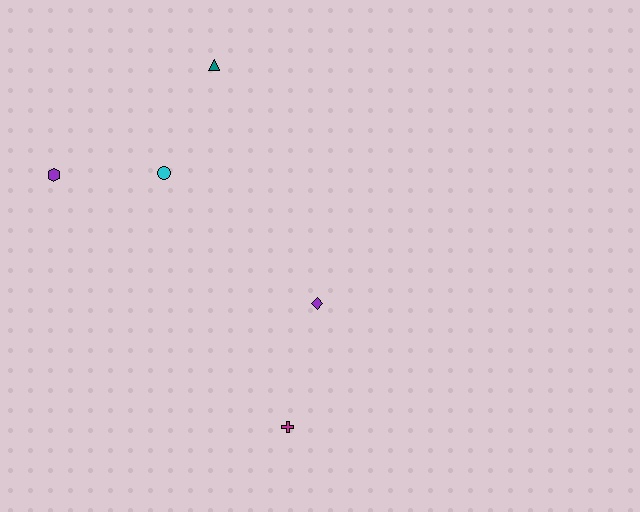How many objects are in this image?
There are 5 objects.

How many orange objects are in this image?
There are no orange objects.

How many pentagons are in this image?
There are no pentagons.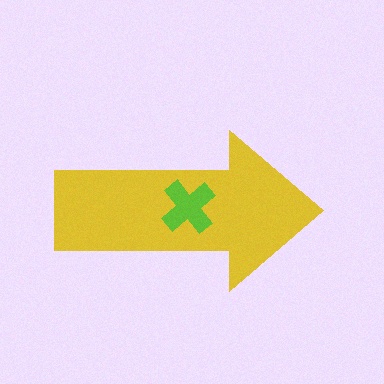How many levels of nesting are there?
2.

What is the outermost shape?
The yellow arrow.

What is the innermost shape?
The lime cross.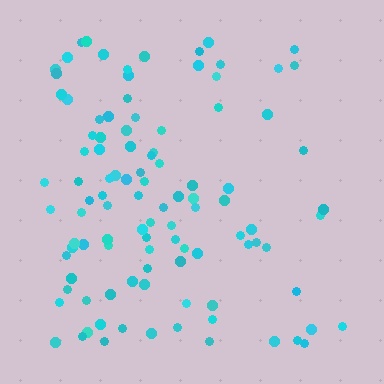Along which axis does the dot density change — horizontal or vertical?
Horizontal.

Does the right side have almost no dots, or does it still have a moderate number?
Still a moderate number, just noticeably fewer than the left.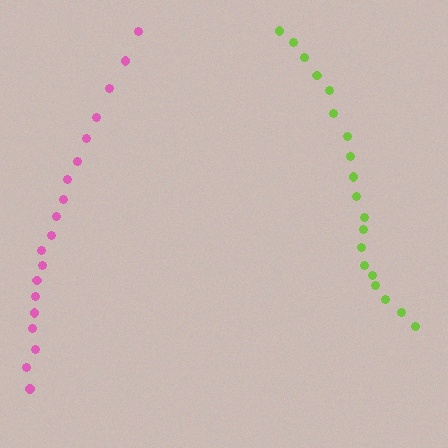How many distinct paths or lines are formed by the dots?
There are 2 distinct paths.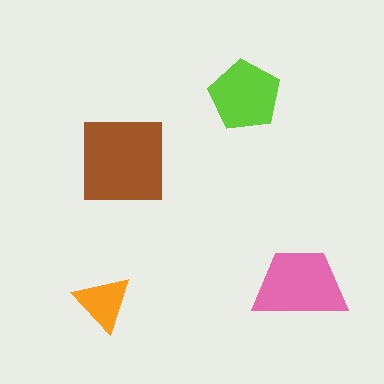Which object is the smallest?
The orange triangle.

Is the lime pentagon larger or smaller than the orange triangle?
Larger.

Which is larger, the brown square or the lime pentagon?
The brown square.